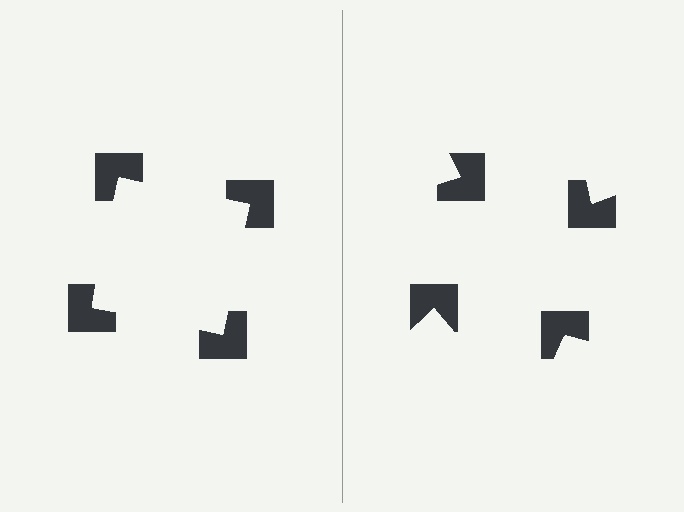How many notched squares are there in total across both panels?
8 — 4 on each side.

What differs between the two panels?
The notched squares are positioned identically on both sides; only the wedge orientations differ. On the left they align to a square; on the right they are misaligned.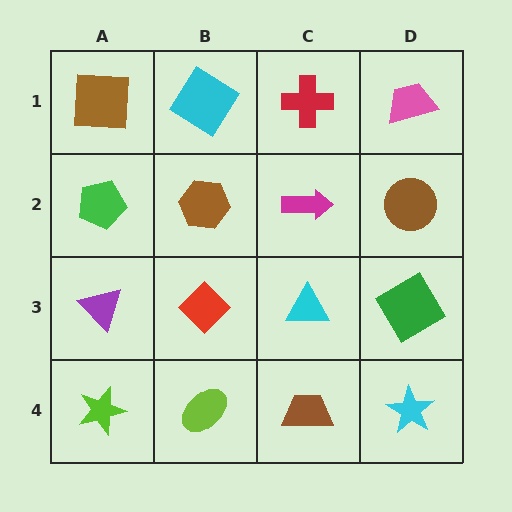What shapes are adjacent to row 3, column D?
A brown circle (row 2, column D), a cyan star (row 4, column D), a cyan triangle (row 3, column C).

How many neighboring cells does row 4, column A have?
2.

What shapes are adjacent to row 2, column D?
A pink trapezoid (row 1, column D), a green diamond (row 3, column D), a magenta arrow (row 2, column C).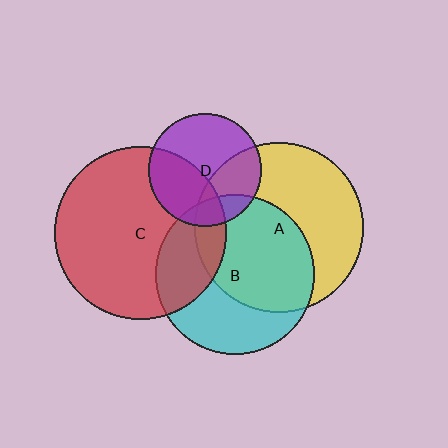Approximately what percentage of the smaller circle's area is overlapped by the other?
Approximately 40%.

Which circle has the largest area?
Circle C (red).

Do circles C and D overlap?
Yes.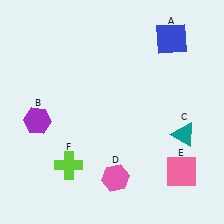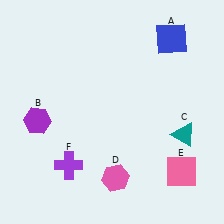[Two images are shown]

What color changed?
The cross (F) changed from lime in Image 1 to purple in Image 2.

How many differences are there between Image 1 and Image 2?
There is 1 difference between the two images.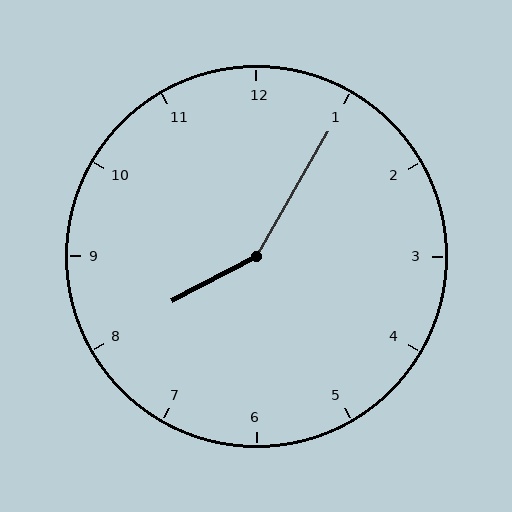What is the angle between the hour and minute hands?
Approximately 148 degrees.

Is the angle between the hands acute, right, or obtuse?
It is obtuse.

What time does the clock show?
8:05.